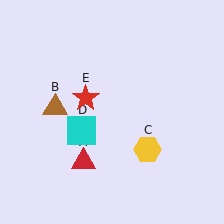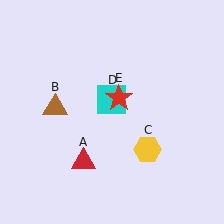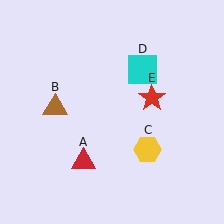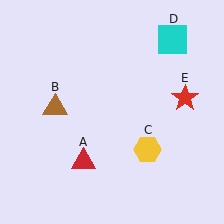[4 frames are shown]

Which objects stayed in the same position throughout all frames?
Red triangle (object A) and brown triangle (object B) and yellow hexagon (object C) remained stationary.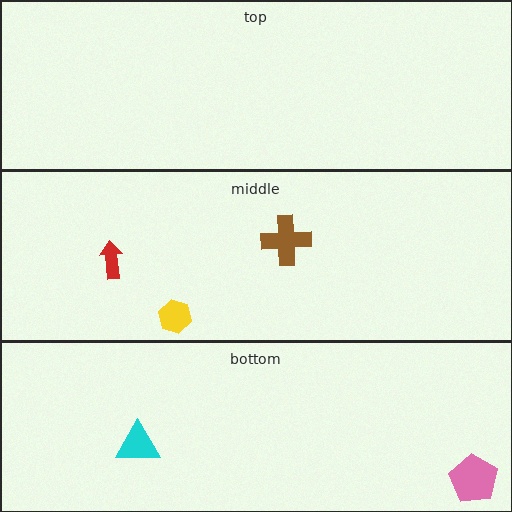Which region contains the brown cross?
The middle region.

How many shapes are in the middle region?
3.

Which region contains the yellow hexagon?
The middle region.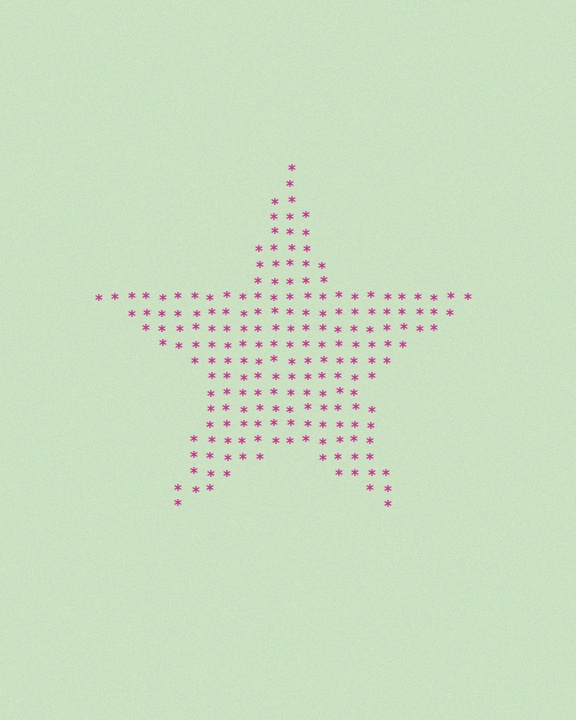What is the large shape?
The large shape is a star.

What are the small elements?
The small elements are asterisks.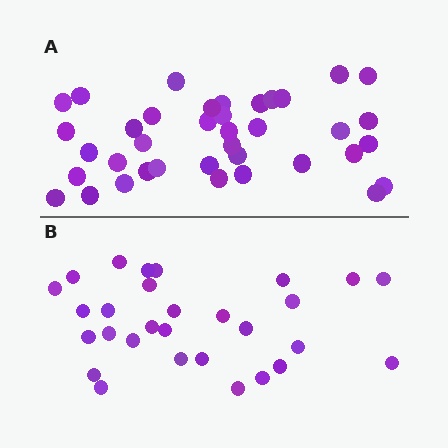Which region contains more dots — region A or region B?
Region A (the top region) has more dots.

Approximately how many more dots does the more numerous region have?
Region A has roughly 8 or so more dots than region B.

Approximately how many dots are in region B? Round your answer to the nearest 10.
About 30 dots. (The exact count is 29, which rounds to 30.)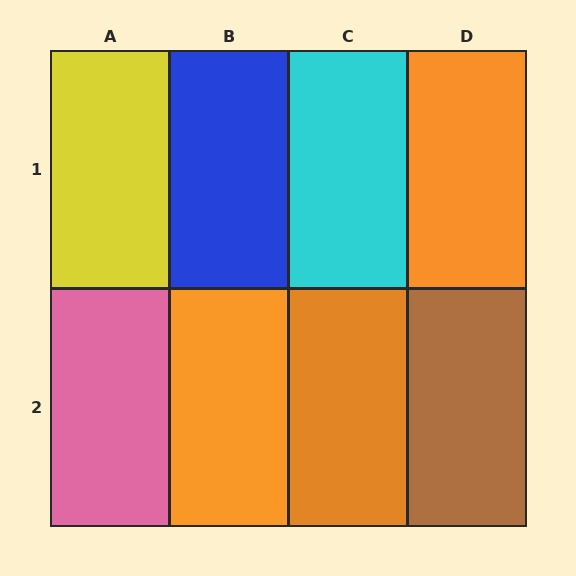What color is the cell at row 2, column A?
Pink.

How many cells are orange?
3 cells are orange.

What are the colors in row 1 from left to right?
Yellow, blue, cyan, orange.